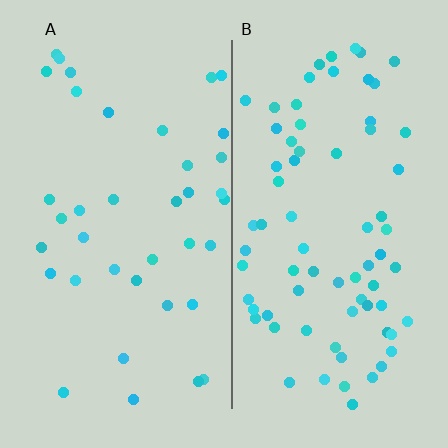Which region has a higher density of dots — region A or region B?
B (the right).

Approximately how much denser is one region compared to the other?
Approximately 1.9× — region B over region A.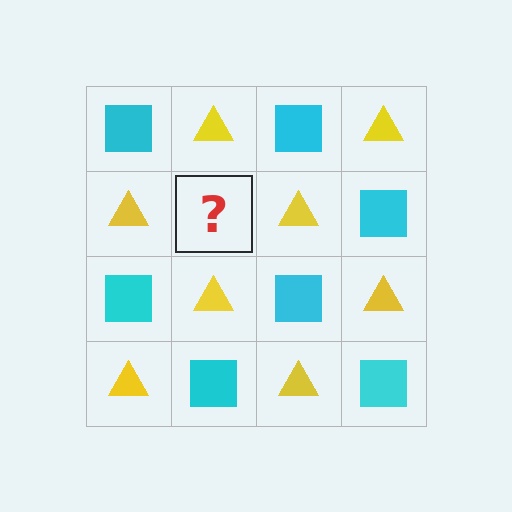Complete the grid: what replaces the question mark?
The question mark should be replaced with a cyan square.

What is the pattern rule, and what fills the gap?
The rule is that it alternates cyan square and yellow triangle in a checkerboard pattern. The gap should be filled with a cyan square.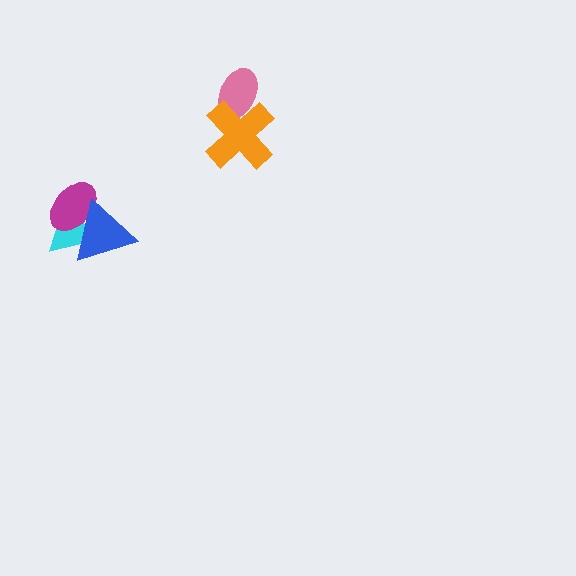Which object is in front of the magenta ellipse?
The blue triangle is in front of the magenta ellipse.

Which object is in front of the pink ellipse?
The orange cross is in front of the pink ellipse.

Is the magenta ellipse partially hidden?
Yes, it is partially covered by another shape.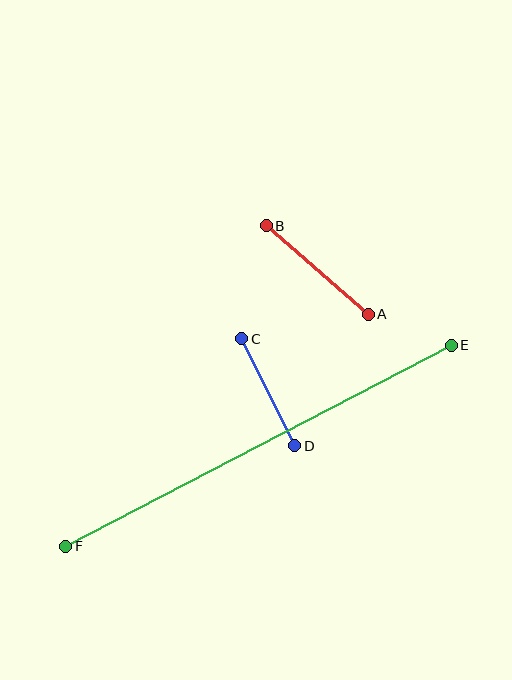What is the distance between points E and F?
The distance is approximately 435 pixels.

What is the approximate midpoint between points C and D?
The midpoint is at approximately (268, 392) pixels.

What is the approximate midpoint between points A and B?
The midpoint is at approximately (317, 270) pixels.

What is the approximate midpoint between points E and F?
The midpoint is at approximately (259, 446) pixels.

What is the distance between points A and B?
The distance is approximately 135 pixels.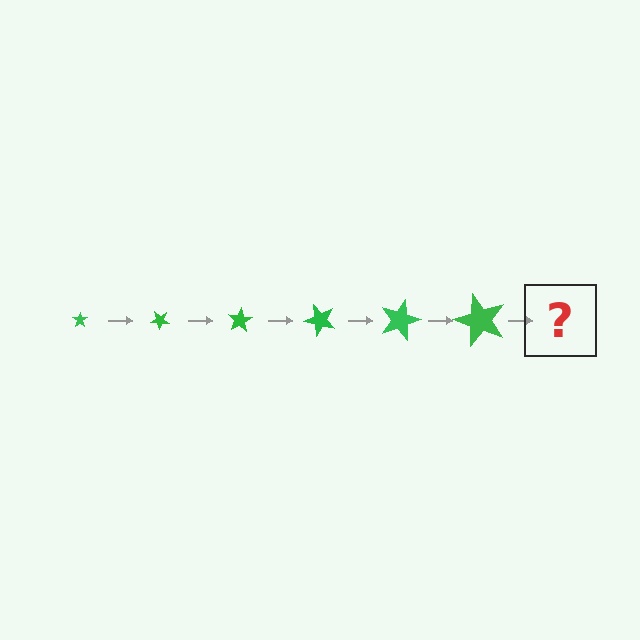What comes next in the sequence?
The next element should be a star, larger than the previous one and rotated 240 degrees from the start.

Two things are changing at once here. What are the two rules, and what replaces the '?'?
The two rules are that the star grows larger each step and it rotates 40 degrees each step. The '?' should be a star, larger than the previous one and rotated 240 degrees from the start.